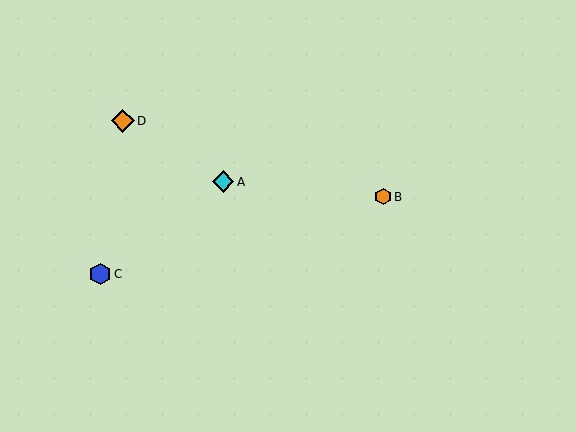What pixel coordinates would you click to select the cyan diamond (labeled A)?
Click at (223, 182) to select the cyan diamond A.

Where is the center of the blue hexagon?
The center of the blue hexagon is at (100, 274).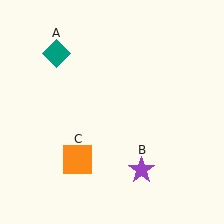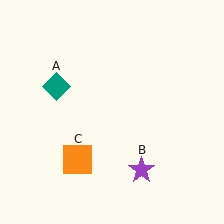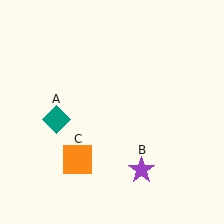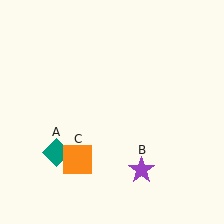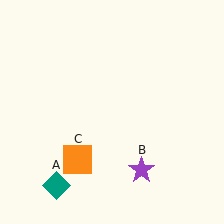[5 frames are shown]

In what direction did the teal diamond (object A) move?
The teal diamond (object A) moved down.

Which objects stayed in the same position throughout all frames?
Purple star (object B) and orange square (object C) remained stationary.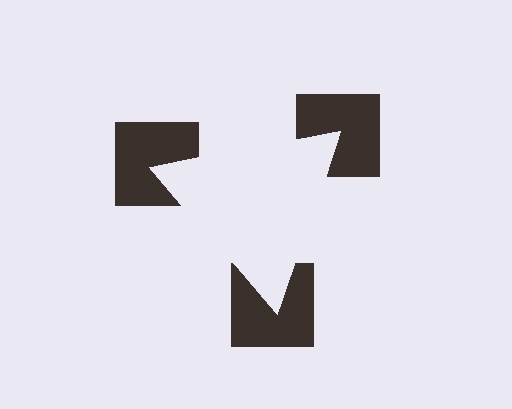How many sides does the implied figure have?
3 sides.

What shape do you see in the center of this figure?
An illusory triangle — its edges are inferred from the aligned wedge cuts in the notched squares, not physically drawn.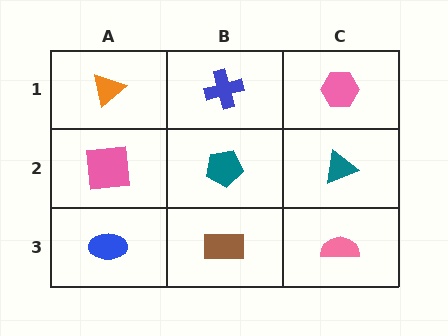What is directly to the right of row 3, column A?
A brown rectangle.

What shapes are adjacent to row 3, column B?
A teal pentagon (row 2, column B), a blue ellipse (row 3, column A), a pink semicircle (row 3, column C).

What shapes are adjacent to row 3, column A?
A pink square (row 2, column A), a brown rectangle (row 3, column B).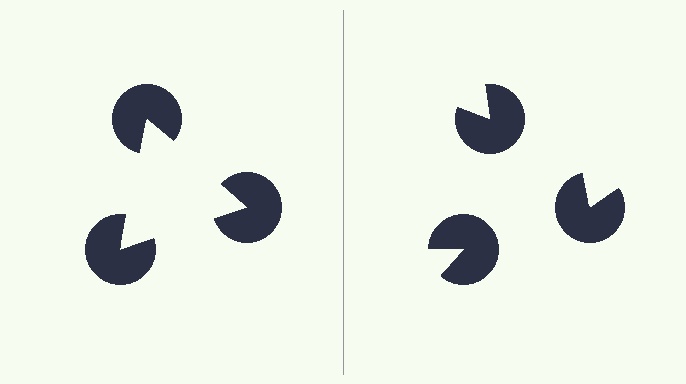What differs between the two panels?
The pac-man discs are positioned identically on both sides; only the wedge orientations differ. On the left they align to a triangle; on the right they are misaligned.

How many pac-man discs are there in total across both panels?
6 — 3 on each side.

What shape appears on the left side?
An illusory triangle.